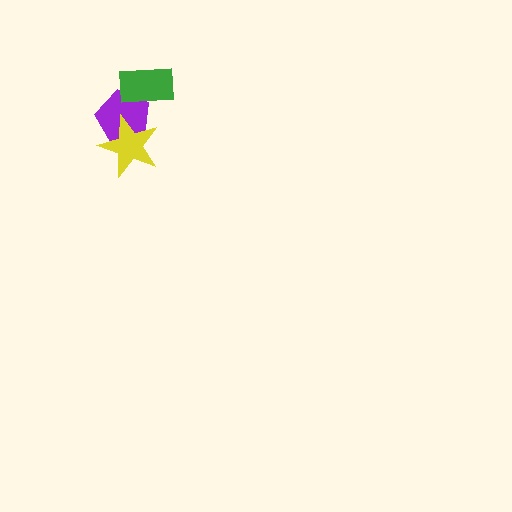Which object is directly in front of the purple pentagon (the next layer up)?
The yellow star is directly in front of the purple pentagon.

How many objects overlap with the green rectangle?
1 object overlaps with the green rectangle.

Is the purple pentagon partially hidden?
Yes, it is partially covered by another shape.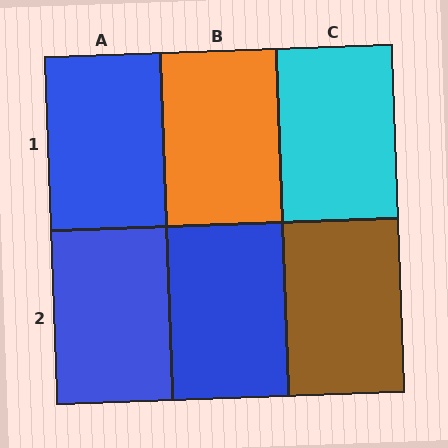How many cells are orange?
1 cell is orange.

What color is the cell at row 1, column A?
Blue.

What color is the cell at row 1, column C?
Cyan.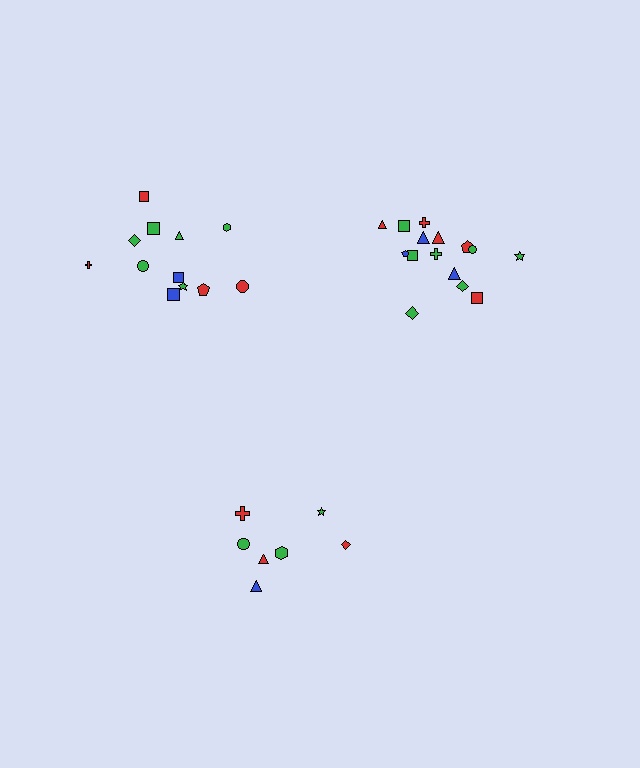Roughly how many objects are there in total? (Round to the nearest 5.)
Roughly 35 objects in total.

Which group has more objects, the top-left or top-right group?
The top-right group.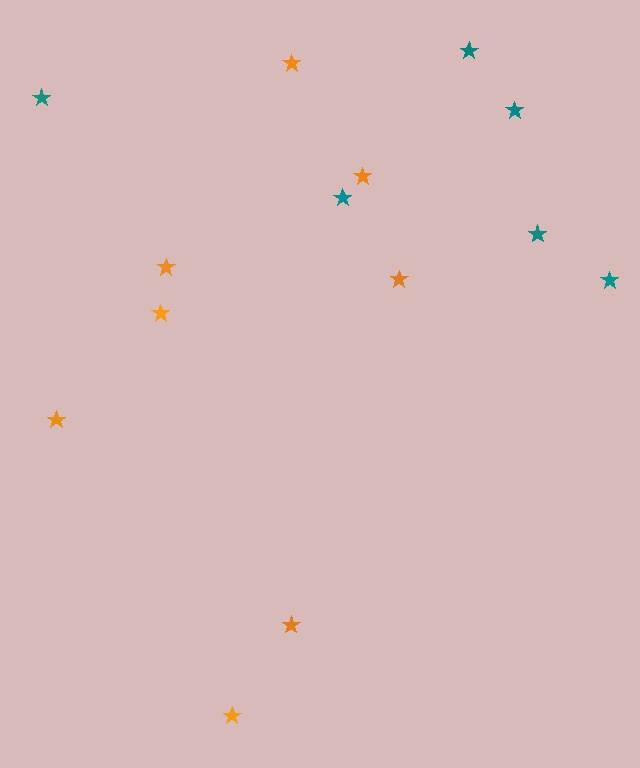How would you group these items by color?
There are 2 groups: one group of orange stars (8) and one group of teal stars (6).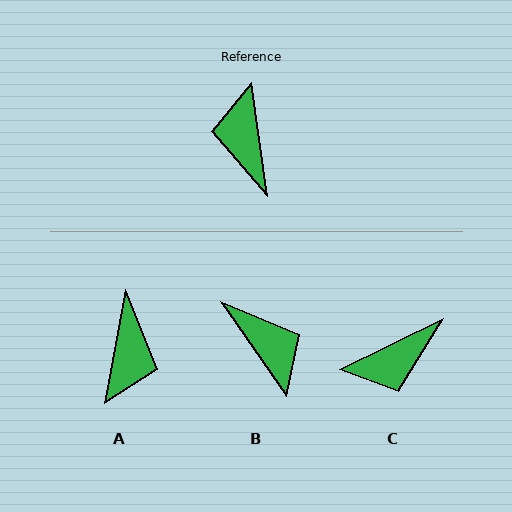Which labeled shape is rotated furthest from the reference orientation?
A, about 162 degrees away.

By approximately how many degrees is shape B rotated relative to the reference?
Approximately 153 degrees clockwise.